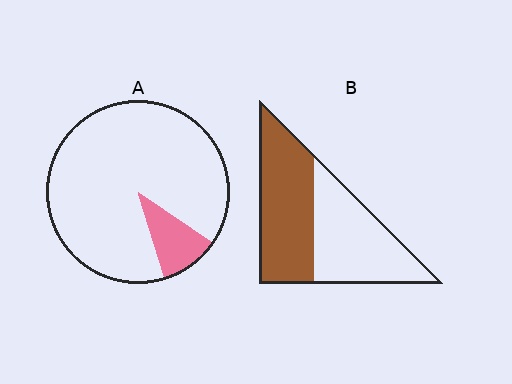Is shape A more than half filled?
No.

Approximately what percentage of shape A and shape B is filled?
A is approximately 10% and B is approximately 50%.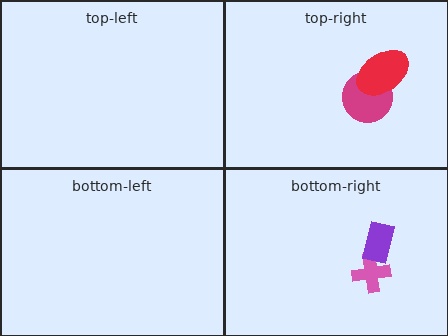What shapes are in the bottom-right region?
The pink cross, the purple rectangle.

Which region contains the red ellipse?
The top-right region.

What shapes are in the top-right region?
The magenta circle, the red ellipse.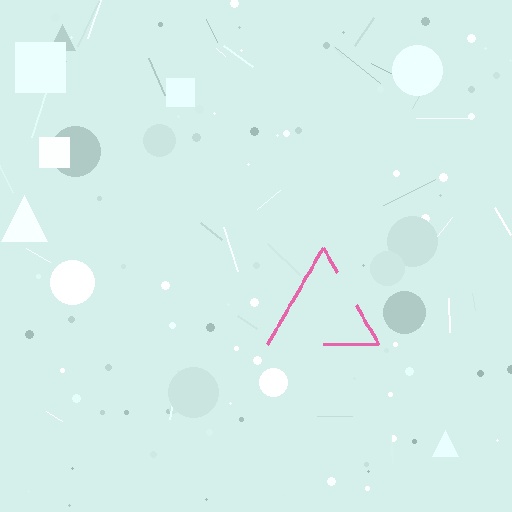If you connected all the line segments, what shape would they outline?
They would outline a triangle.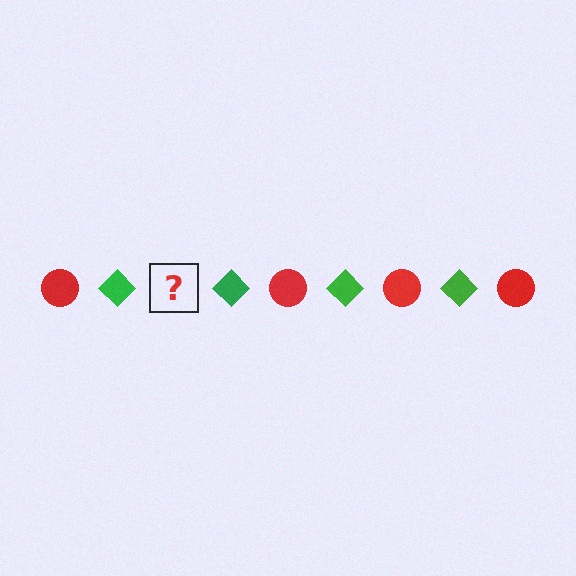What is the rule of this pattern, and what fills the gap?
The rule is that the pattern alternates between red circle and green diamond. The gap should be filled with a red circle.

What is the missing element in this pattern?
The missing element is a red circle.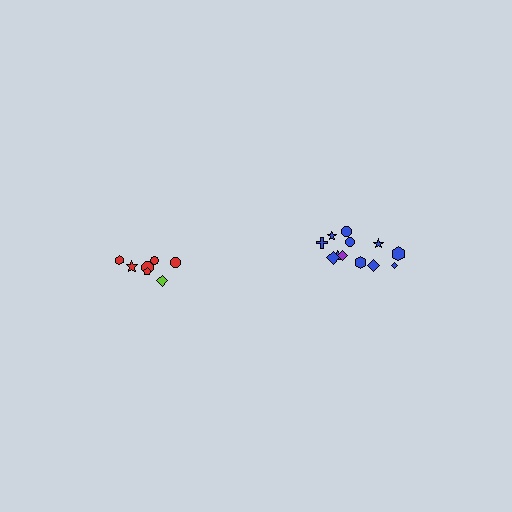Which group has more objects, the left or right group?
The right group.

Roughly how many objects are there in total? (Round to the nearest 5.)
Roughly 20 objects in total.